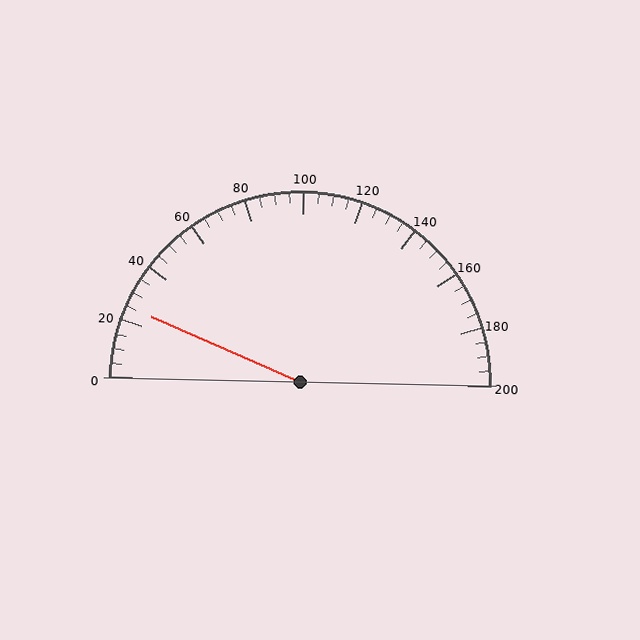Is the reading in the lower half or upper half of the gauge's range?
The reading is in the lower half of the range (0 to 200).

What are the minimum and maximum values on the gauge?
The gauge ranges from 0 to 200.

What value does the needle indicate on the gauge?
The needle indicates approximately 25.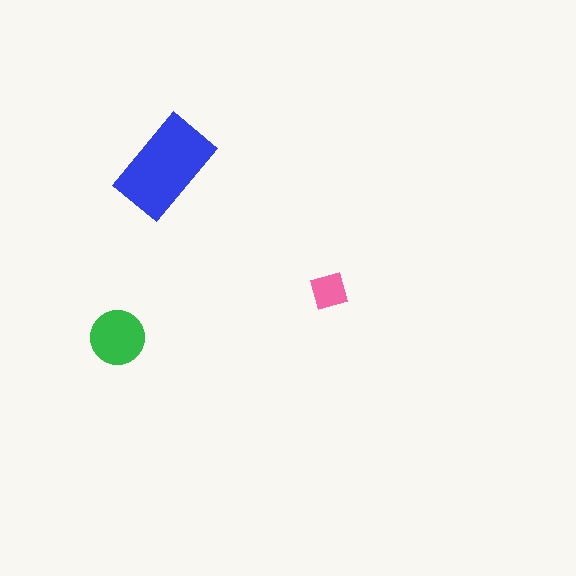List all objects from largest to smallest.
The blue rectangle, the green circle, the pink diamond.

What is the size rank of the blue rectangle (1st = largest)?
1st.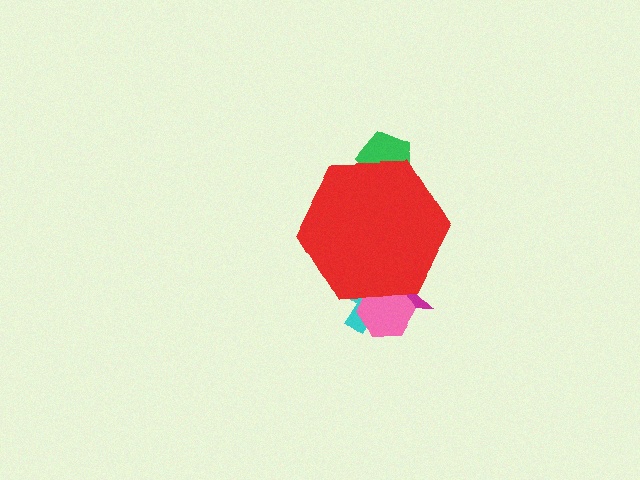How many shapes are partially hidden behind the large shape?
4 shapes are partially hidden.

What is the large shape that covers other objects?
A red hexagon.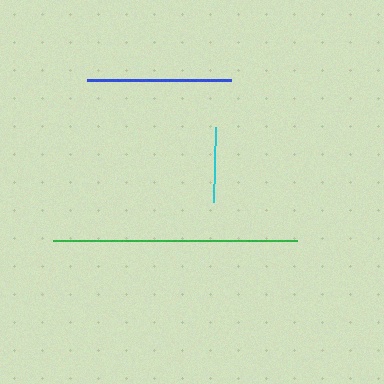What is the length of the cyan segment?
The cyan segment is approximately 75 pixels long.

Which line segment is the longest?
The green line is the longest at approximately 245 pixels.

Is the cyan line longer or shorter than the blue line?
The blue line is longer than the cyan line.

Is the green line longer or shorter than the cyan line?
The green line is longer than the cyan line.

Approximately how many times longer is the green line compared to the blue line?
The green line is approximately 1.7 times the length of the blue line.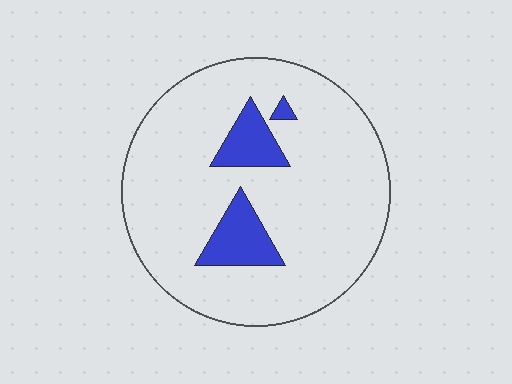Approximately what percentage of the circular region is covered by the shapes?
Approximately 10%.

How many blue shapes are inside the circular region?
3.